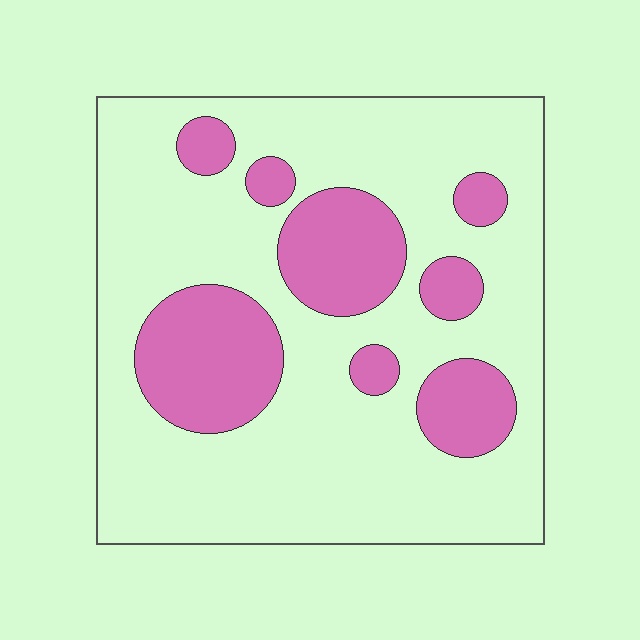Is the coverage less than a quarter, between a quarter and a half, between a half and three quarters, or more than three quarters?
Between a quarter and a half.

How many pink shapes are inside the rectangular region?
8.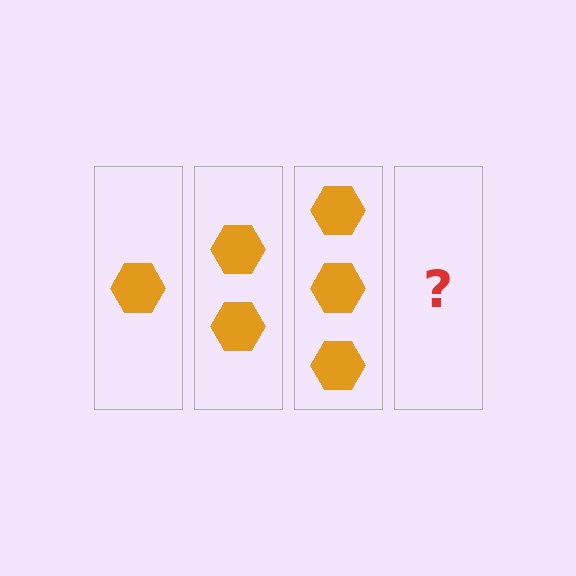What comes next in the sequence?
The next element should be 4 hexagons.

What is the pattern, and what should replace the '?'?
The pattern is that each step adds one more hexagon. The '?' should be 4 hexagons.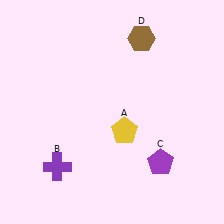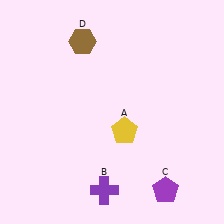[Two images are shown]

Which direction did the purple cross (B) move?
The purple cross (B) moved right.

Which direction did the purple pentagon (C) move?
The purple pentagon (C) moved down.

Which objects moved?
The objects that moved are: the purple cross (B), the purple pentagon (C), the brown hexagon (D).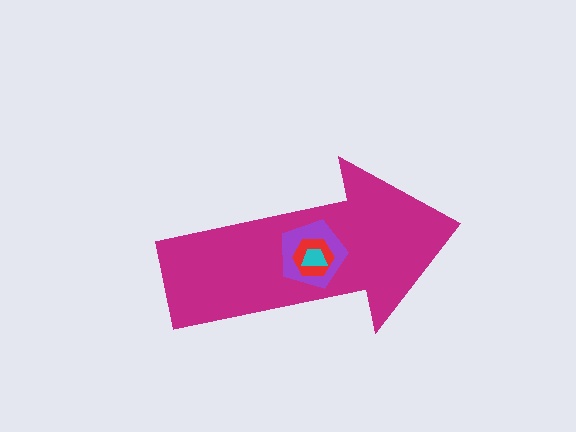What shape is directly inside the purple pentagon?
The red hexagon.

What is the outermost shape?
The magenta arrow.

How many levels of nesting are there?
4.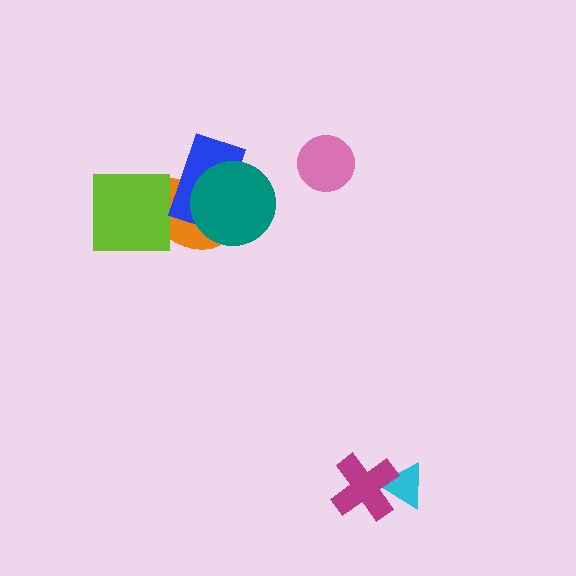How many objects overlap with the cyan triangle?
1 object overlaps with the cyan triangle.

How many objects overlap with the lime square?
1 object overlaps with the lime square.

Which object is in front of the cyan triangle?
The magenta cross is in front of the cyan triangle.